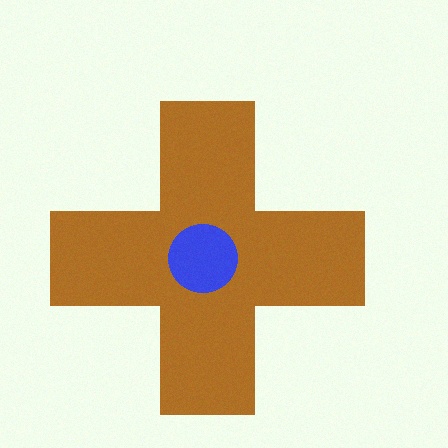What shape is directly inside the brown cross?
The blue circle.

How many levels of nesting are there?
2.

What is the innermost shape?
The blue circle.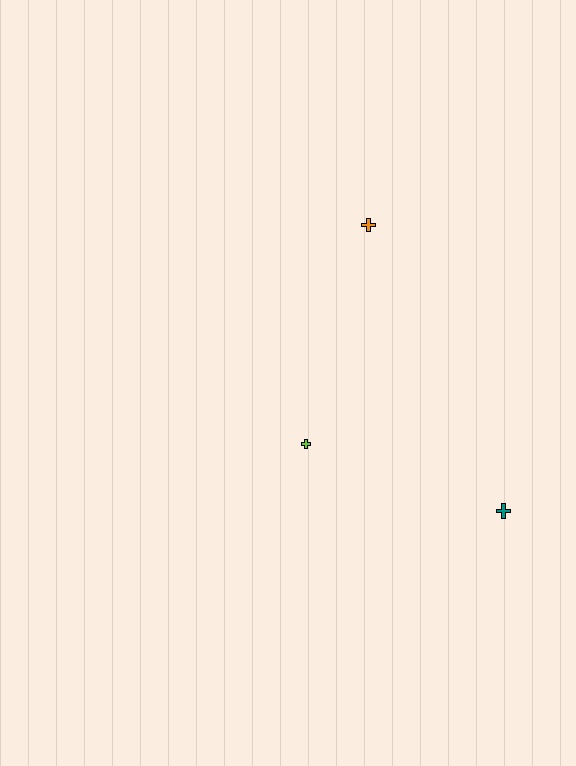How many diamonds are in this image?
There are no diamonds.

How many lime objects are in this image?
There is 1 lime object.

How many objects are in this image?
There are 3 objects.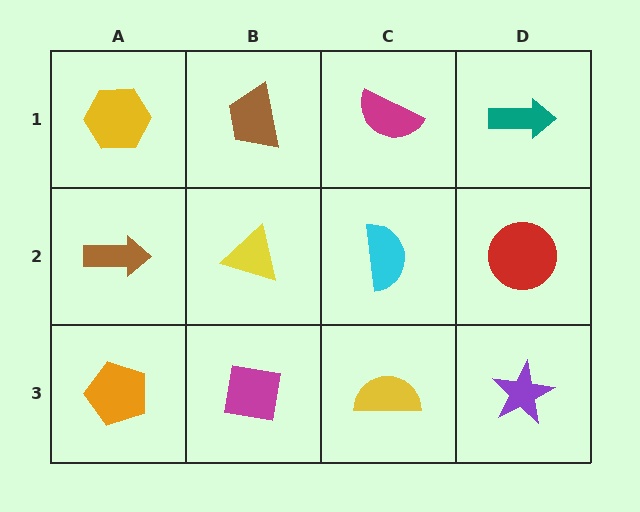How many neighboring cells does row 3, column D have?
2.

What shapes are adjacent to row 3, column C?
A cyan semicircle (row 2, column C), a magenta square (row 3, column B), a purple star (row 3, column D).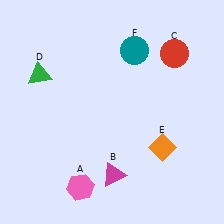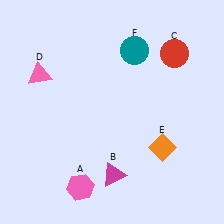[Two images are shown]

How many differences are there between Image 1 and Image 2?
There is 1 difference between the two images.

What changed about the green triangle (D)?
In Image 1, D is green. In Image 2, it changed to pink.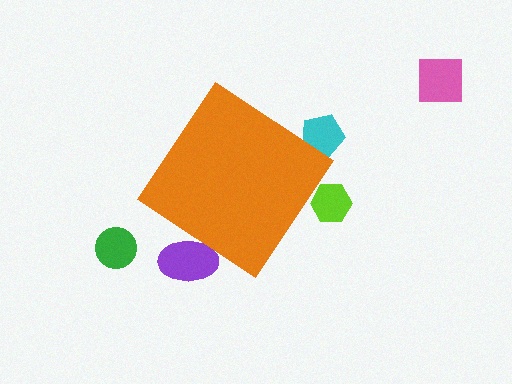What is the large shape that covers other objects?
An orange diamond.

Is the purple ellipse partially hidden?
Yes, the purple ellipse is partially hidden behind the orange diamond.